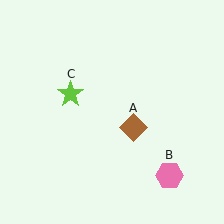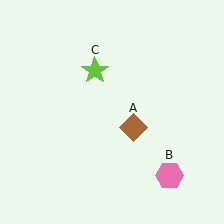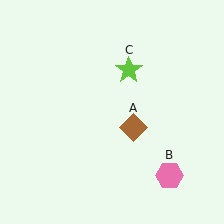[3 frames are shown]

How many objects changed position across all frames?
1 object changed position: lime star (object C).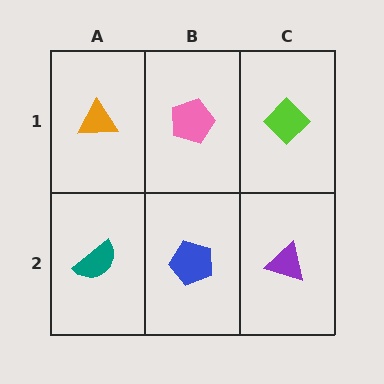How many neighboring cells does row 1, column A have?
2.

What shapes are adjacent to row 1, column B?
A blue pentagon (row 2, column B), an orange triangle (row 1, column A), a lime diamond (row 1, column C).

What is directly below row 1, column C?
A purple triangle.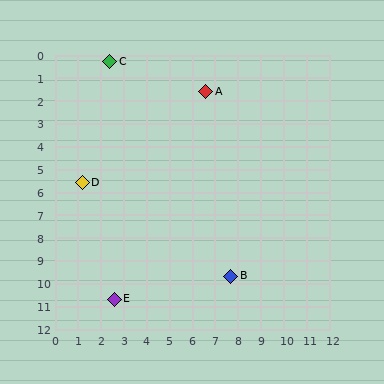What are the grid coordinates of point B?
Point B is at approximately (7.7, 9.7).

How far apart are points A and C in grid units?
Points A and C are about 4.4 grid units apart.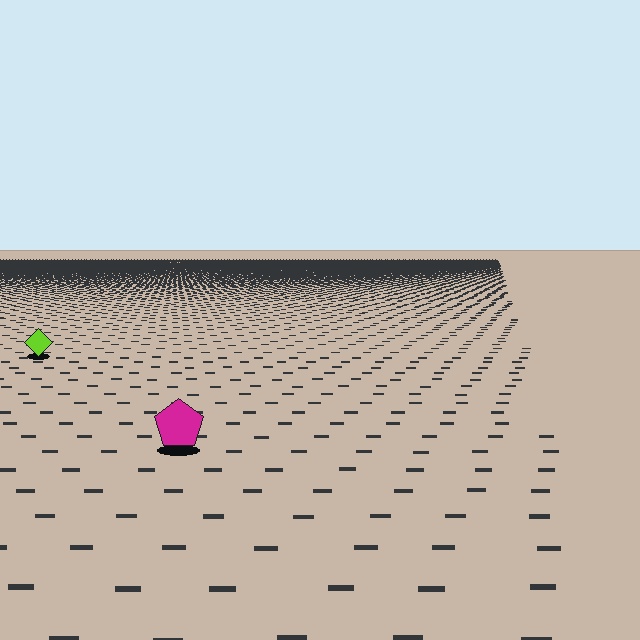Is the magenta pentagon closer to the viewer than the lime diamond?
Yes. The magenta pentagon is closer — you can tell from the texture gradient: the ground texture is coarser near it.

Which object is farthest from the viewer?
The lime diamond is farthest from the viewer. It appears smaller and the ground texture around it is denser.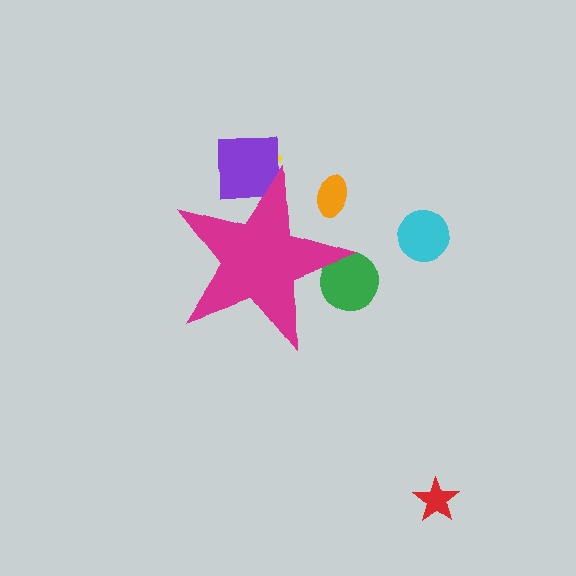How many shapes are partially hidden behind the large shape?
4 shapes are partially hidden.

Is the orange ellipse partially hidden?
Yes, the orange ellipse is partially hidden behind the magenta star.